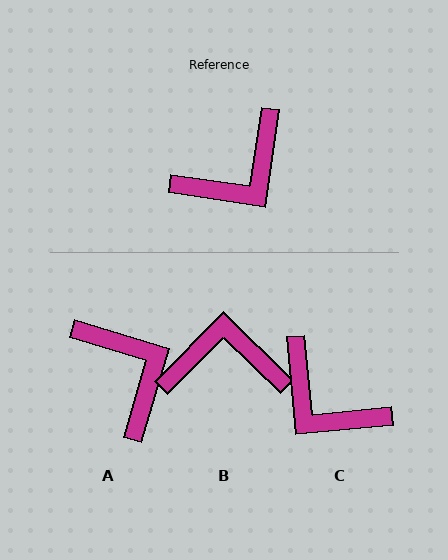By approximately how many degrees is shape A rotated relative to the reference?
Approximately 82 degrees counter-clockwise.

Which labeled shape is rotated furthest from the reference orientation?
B, about 144 degrees away.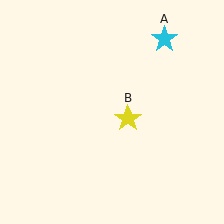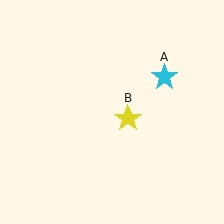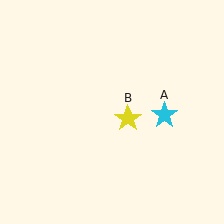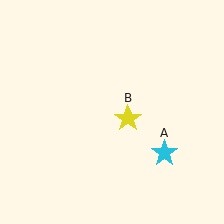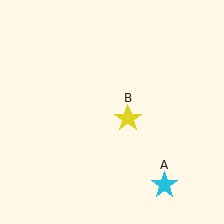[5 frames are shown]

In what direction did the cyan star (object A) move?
The cyan star (object A) moved down.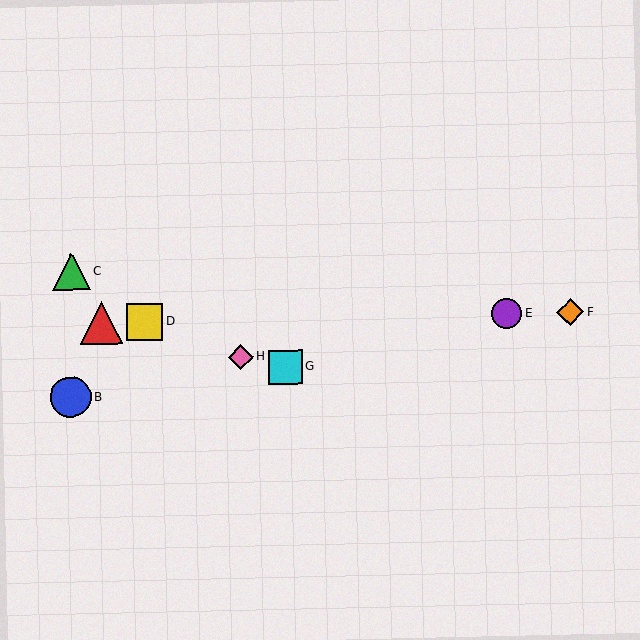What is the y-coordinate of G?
Object G is at y≈367.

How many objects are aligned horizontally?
4 objects (A, D, E, F) are aligned horizontally.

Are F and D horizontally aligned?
Yes, both are at y≈312.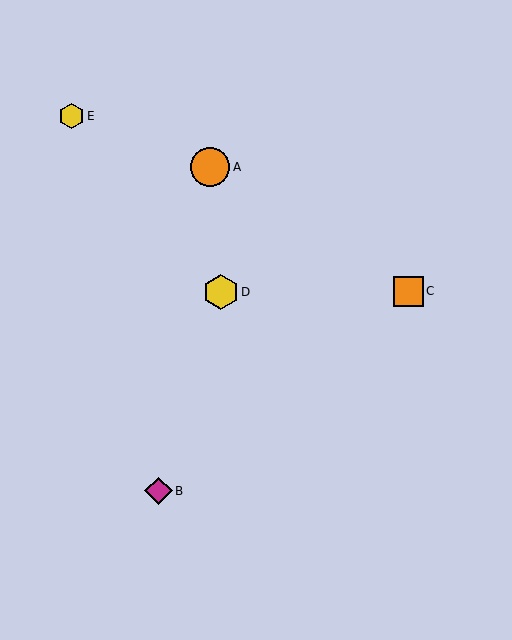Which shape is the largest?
The orange circle (labeled A) is the largest.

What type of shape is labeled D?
Shape D is a yellow hexagon.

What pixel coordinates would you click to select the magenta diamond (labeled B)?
Click at (158, 491) to select the magenta diamond B.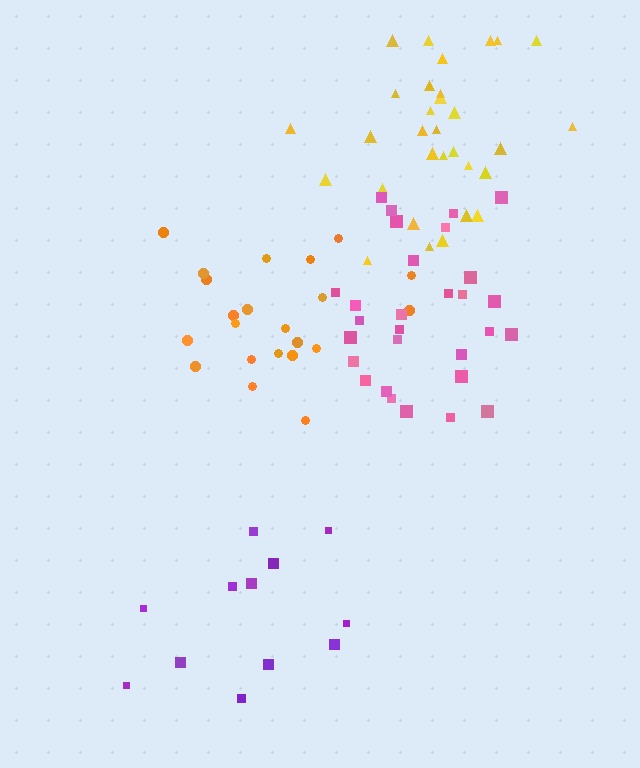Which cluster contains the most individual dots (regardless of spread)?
Yellow (32).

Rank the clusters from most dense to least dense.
yellow, pink, orange, purple.